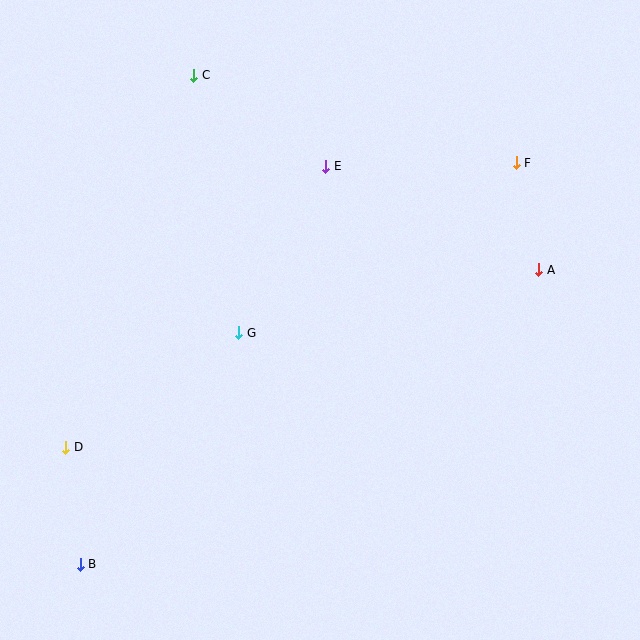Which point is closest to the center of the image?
Point G at (238, 333) is closest to the center.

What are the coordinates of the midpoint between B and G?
The midpoint between B and G is at (159, 448).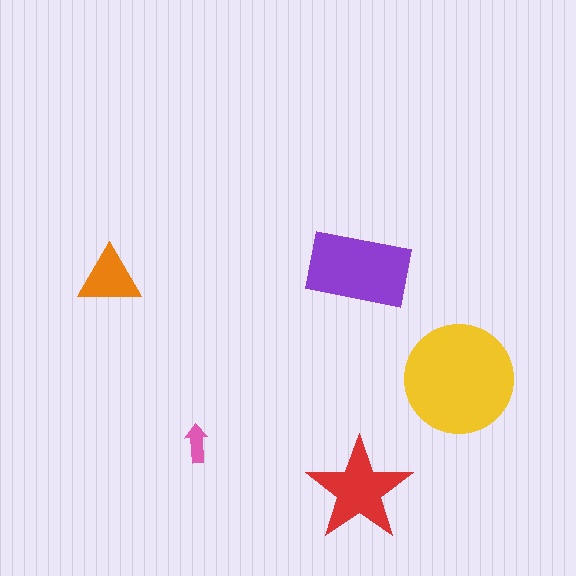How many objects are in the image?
There are 5 objects in the image.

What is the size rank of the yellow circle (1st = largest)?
1st.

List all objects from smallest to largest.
The pink arrow, the orange triangle, the red star, the purple rectangle, the yellow circle.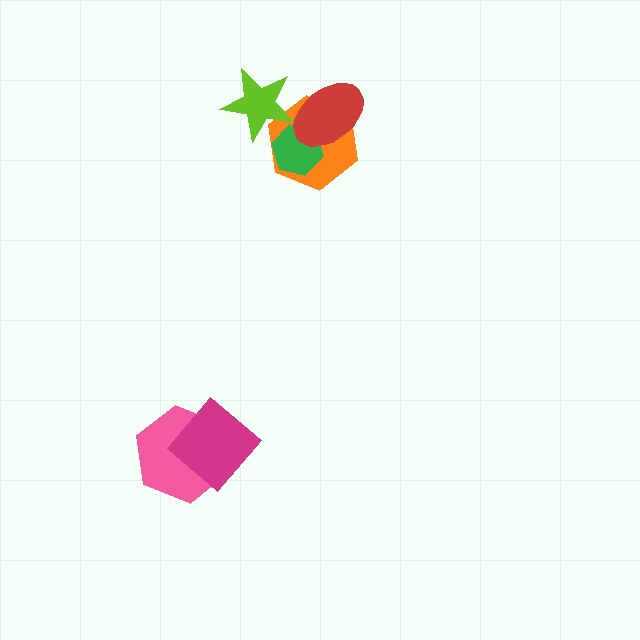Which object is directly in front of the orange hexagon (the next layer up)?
The green hexagon is directly in front of the orange hexagon.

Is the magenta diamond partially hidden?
No, no other shape covers it.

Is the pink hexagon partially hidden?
Yes, it is partially covered by another shape.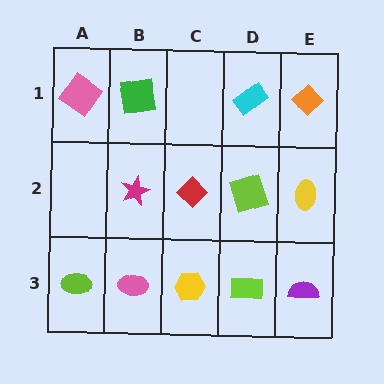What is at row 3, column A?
A lime ellipse.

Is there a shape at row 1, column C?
No, that cell is empty.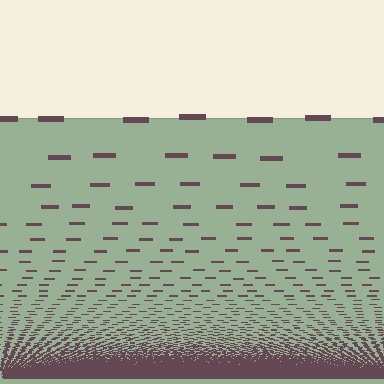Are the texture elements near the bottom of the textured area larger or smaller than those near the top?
Smaller. The gradient is inverted — elements near the bottom are smaller and denser.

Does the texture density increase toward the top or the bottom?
Density increases toward the bottom.